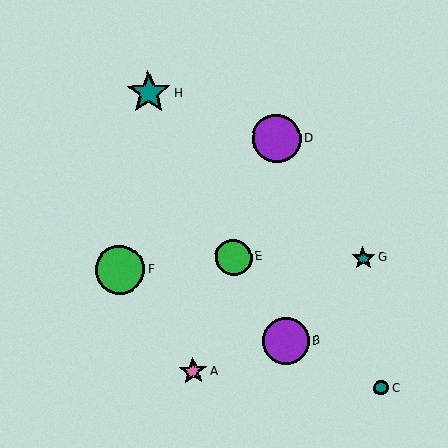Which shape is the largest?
The green circle (labeled F) is the largest.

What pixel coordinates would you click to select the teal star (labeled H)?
Click at (149, 93) to select the teal star H.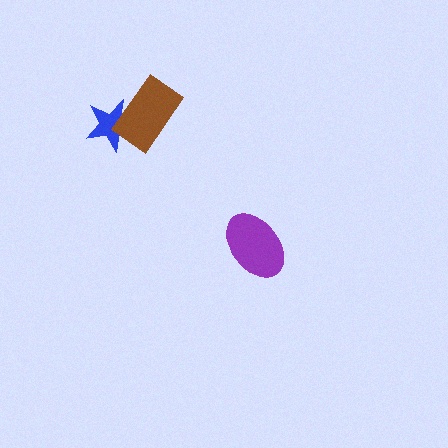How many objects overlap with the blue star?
1 object overlaps with the blue star.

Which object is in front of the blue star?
The brown rectangle is in front of the blue star.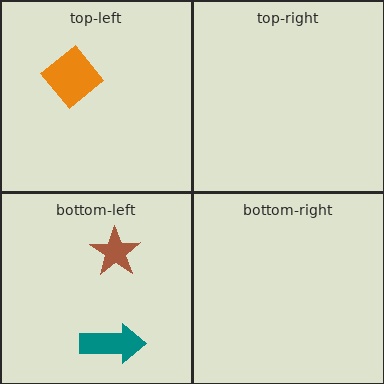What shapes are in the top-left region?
The orange diamond.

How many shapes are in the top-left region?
1.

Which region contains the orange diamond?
The top-left region.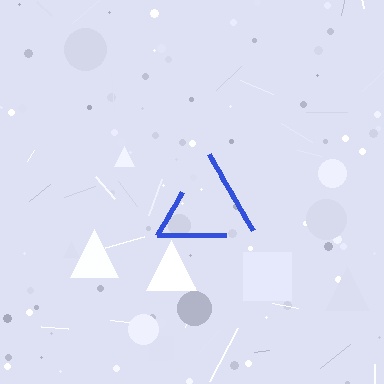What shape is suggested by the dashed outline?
The dashed outline suggests a triangle.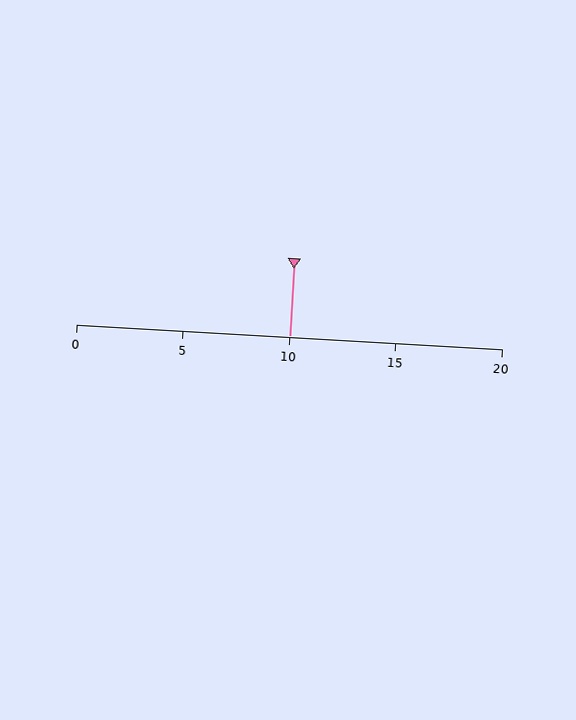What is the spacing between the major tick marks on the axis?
The major ticks are spaced 5 apart.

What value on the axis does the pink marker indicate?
The marker indicates approximately 10.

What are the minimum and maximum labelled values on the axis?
The axis runs from 0 to 20.